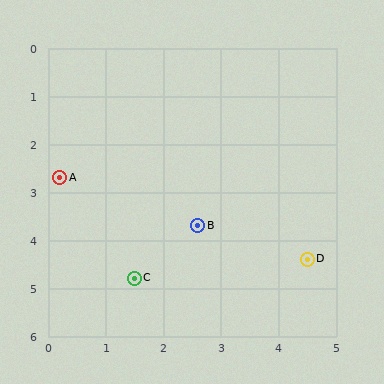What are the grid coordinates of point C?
Point C is at approximately (1.5, 4.8).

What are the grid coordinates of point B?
Point B is at approximately (2.6, 3.7).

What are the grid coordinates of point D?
Point D is at approximately (4.5, 4.4).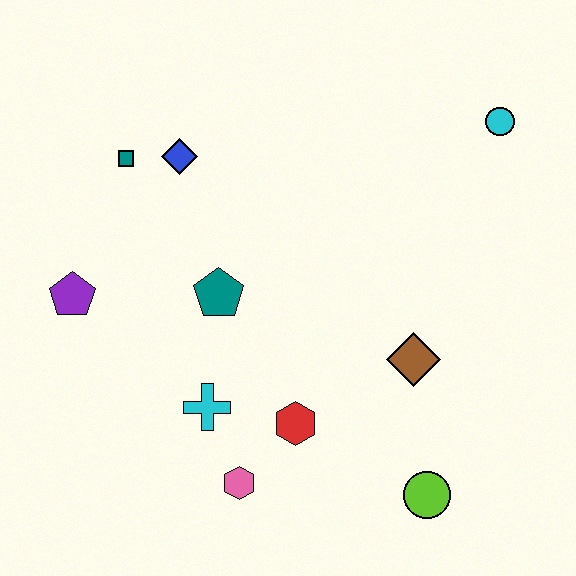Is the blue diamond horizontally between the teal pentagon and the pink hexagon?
No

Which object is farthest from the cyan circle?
The purple pentagon is farthest from the cyan circle.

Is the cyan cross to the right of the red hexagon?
No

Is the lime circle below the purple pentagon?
Yes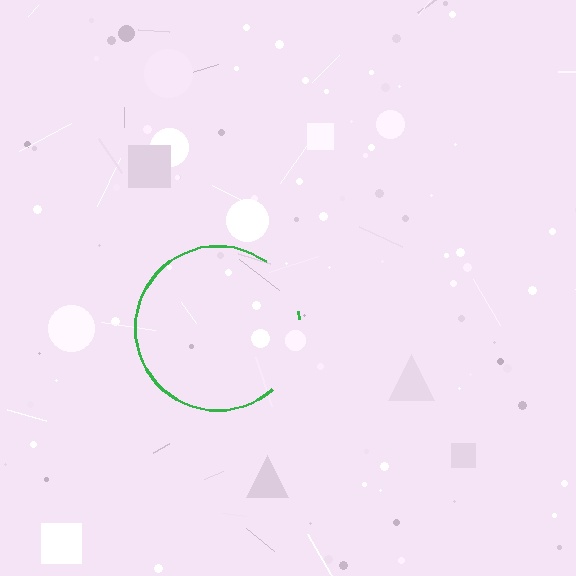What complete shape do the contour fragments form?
The contour fragments form a circle.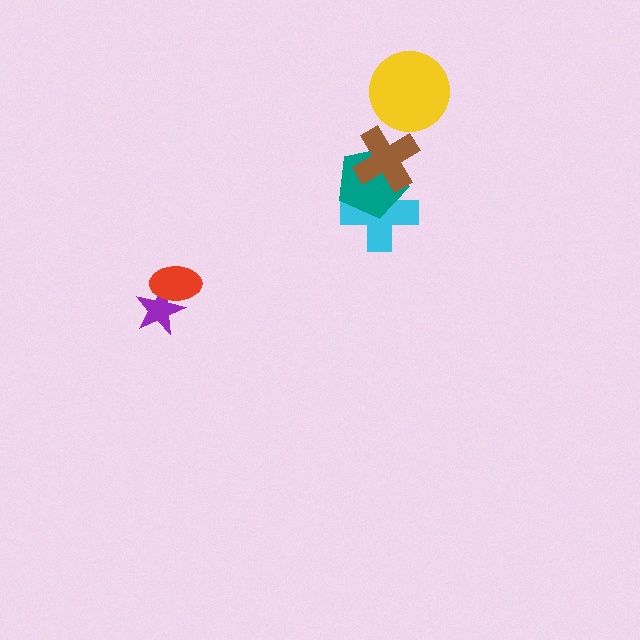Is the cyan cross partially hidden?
Yes, it is partially covered by another shape.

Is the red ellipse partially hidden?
No, no other shape covers it.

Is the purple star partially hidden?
Yes, it is partially covered by another shape.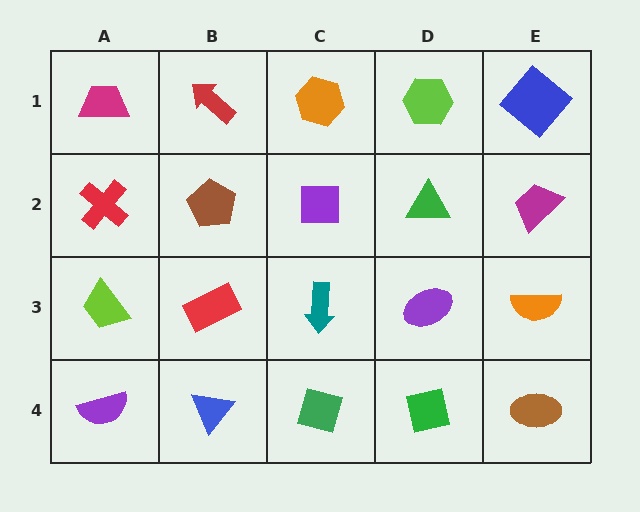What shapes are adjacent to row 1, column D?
A green triangle (row 2, column D), an orange hexagon (row 1, column C), a blue diamond (row 1, column E).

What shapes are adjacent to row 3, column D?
A green triangle (row 2, column D), a green square (row 4, column D), a teal arrow (row 3, column C), an orange semicircle (row 3, column E).